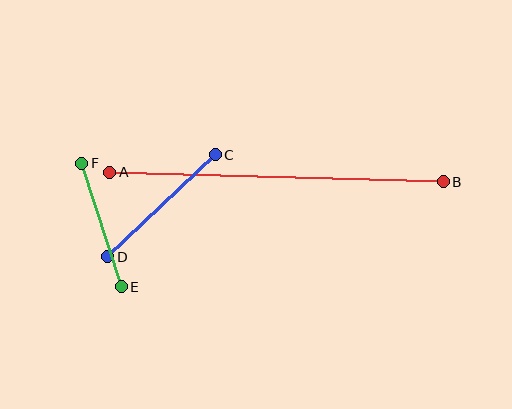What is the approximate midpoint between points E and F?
The midpoint is at approximately (102, 225) pixels.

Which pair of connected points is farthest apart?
Points A and B are farthest apart.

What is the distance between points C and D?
The distance is approximately 148 pixels.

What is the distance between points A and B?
The distance is approximately 334 pixels.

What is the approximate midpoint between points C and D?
The midpoint is at approximately (161, 206) pixels.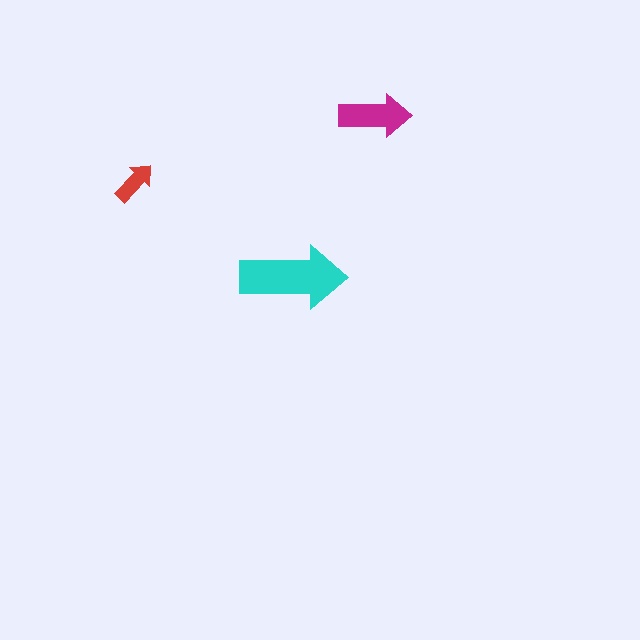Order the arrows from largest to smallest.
the cyan one, the magenta one, the red one.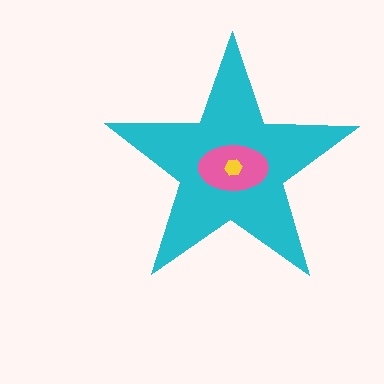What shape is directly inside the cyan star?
The pink ellipse.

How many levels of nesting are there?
3.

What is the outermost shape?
The cyan star.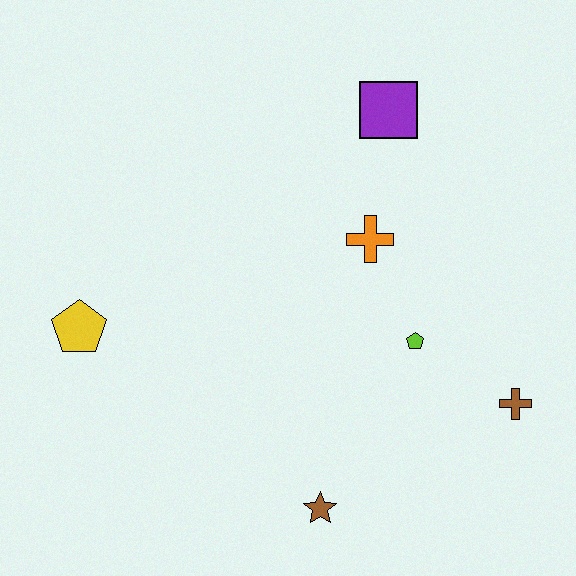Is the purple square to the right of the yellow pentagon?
Yes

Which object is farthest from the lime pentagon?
The yellow pentagon is farthest from the lime pentagon.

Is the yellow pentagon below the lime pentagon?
No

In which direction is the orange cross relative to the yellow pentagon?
The orange cross is to the right of the yellow pentagon.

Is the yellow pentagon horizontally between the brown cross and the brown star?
No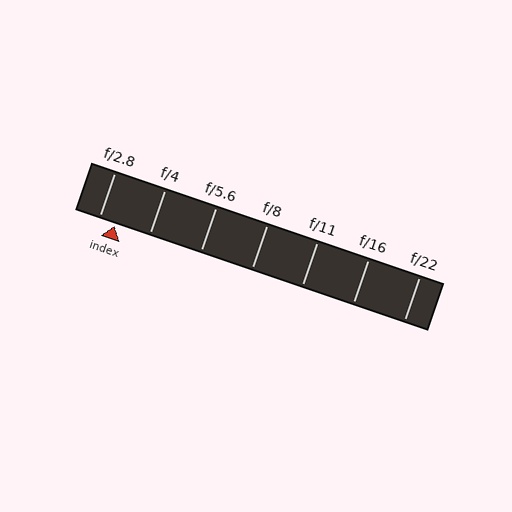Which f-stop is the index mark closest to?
The index mark is closest to f/2.8.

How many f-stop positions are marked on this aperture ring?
There are 7 f-stop positions marked.